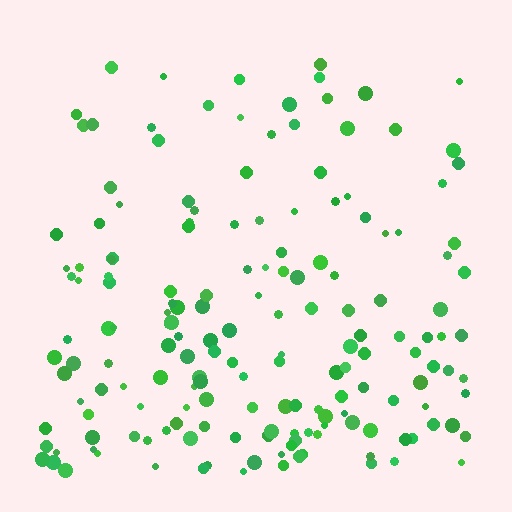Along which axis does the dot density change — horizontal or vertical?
Vertical.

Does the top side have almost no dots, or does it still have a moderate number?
Still a moderate number, just noticeably fewer than the bottom.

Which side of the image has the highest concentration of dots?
The bottom.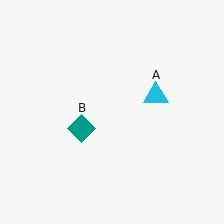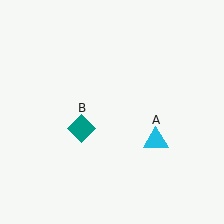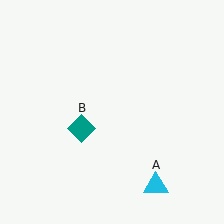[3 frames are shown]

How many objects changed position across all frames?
1 object changed position: cyan triangle (object A).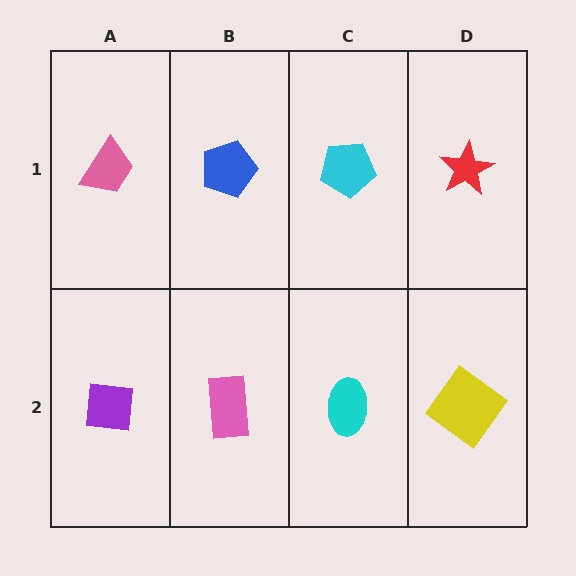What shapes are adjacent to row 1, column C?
A cyan ellipse (row 2, column C), a blue pentagon (row 1, column B), a red star (row 1, column D).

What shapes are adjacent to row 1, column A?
A purple square (row 2, column A), a blue pentagon (row 1, column B).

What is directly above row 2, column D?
A red star.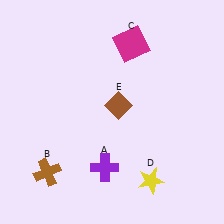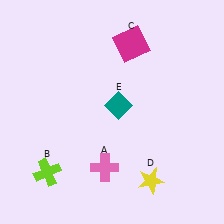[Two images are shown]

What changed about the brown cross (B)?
In Image 1, B is brown. In Image 2, it changed to lime.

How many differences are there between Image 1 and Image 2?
There are 3 differences between the two images.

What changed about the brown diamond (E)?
In Image 1, E is brown. In Image 2, it changed to teal.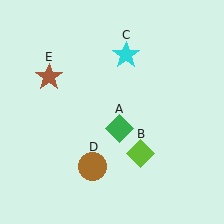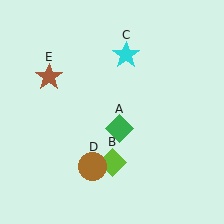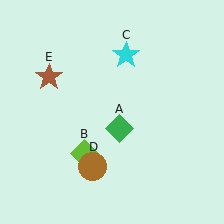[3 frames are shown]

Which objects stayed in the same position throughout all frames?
Green diamond (object A) and cyan star (object C) and brown circle (object D) and brown star (object E) remained stationary.